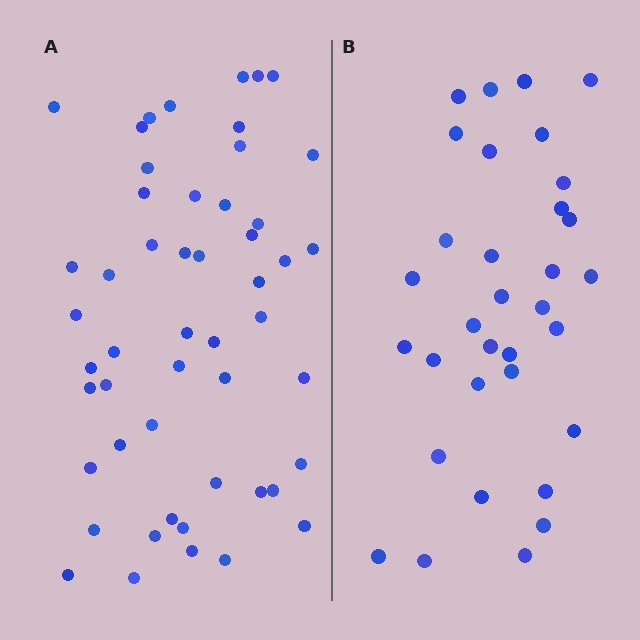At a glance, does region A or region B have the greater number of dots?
Region A (the left region) has more dots.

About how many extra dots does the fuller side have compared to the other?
Region A has approximately 20 more dots than region B.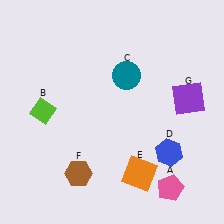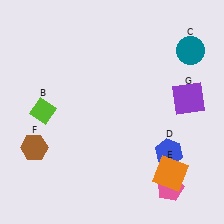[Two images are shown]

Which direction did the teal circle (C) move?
The teal circle (C) moved right.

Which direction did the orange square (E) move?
The orange square (E) moved right.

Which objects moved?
The objects that moved are: the teal circle (C), the orange square (E), the brown hexagon (F).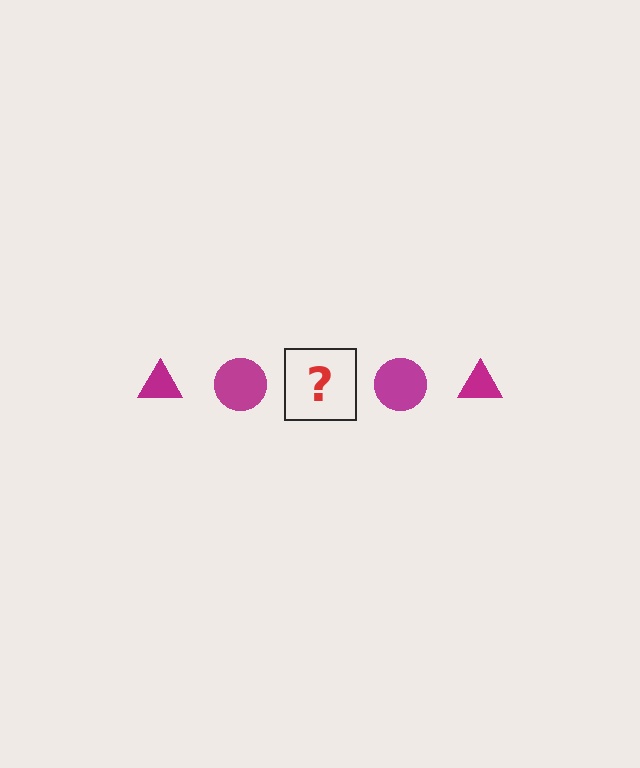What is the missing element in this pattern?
The missing element is a magenta triangle.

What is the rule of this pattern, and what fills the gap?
The rule is that the pattern cycles through triangle, circle shapes in magenta. The gap should be filled with a magenta triangle.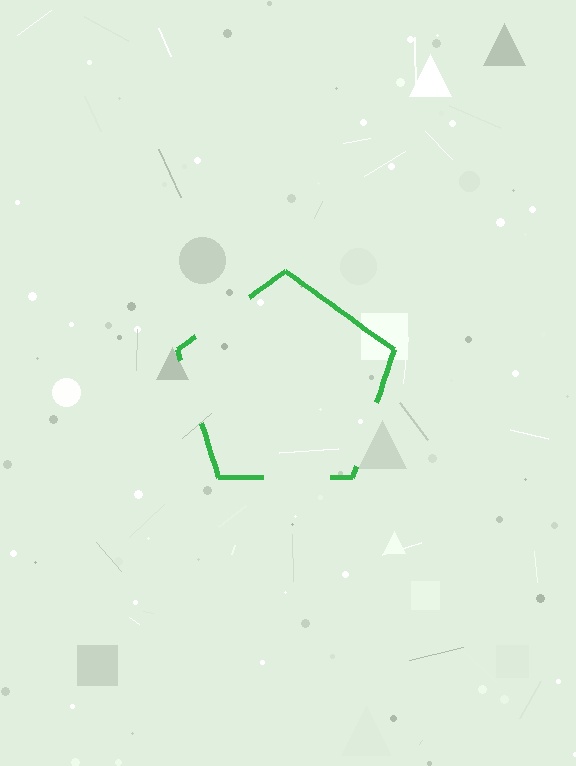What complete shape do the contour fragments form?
The contour fragments form a pentagon.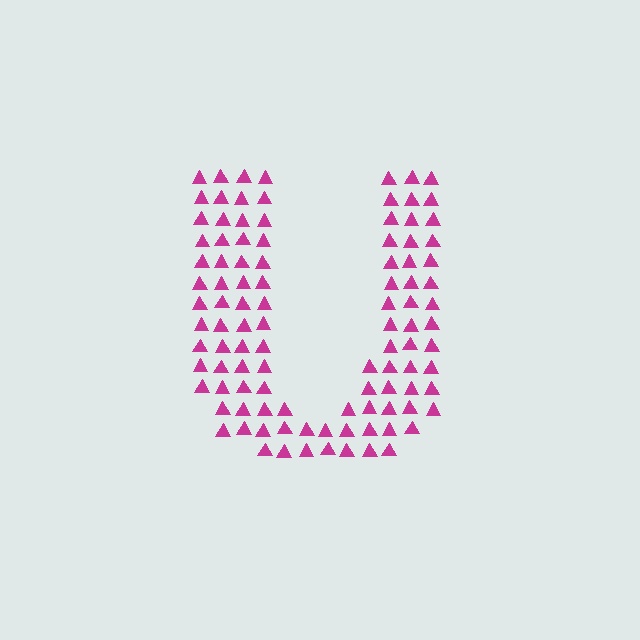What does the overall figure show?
The overall figure shows the letter U.